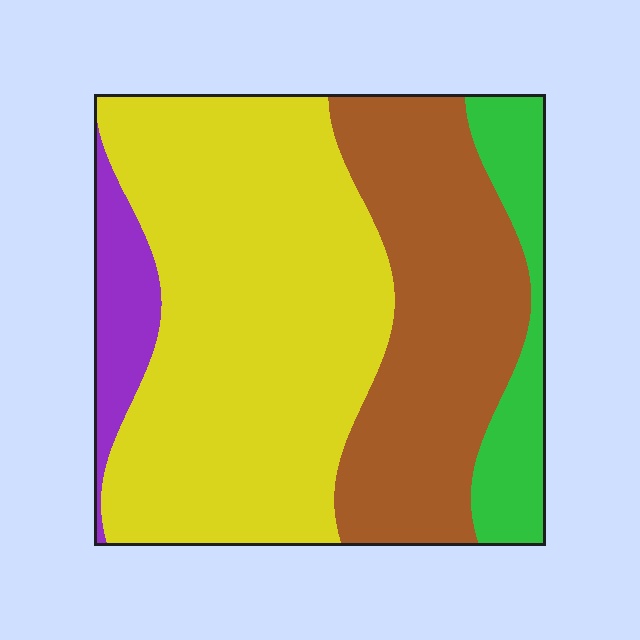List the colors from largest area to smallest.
From largest to smallest: yellow, brown, green, purple.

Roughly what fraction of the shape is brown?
Brown takes up about one third (1/3) of the shape.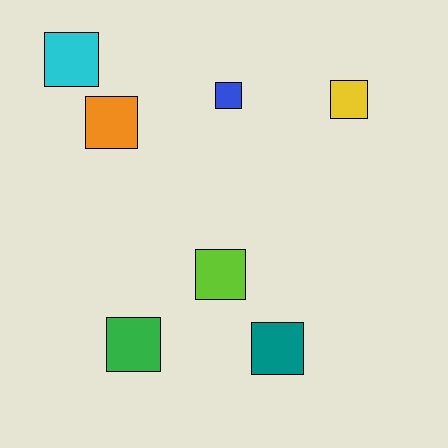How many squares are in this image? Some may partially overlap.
There are 7 squares.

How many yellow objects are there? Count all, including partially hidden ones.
There is 1 yellow object.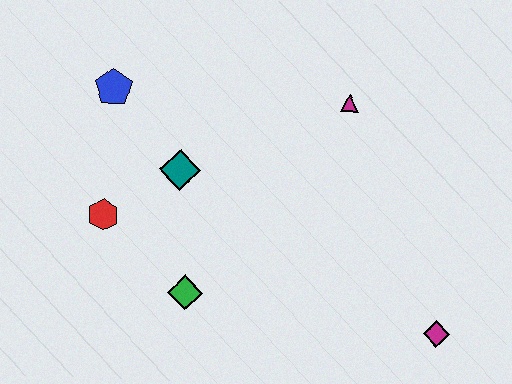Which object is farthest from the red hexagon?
The magenta diamond is farthest from the red hexagon.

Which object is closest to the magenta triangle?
The teal diamond is closest to the magenta triangle.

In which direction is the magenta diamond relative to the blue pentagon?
The magenta diamond is to the right of the blue pentagon.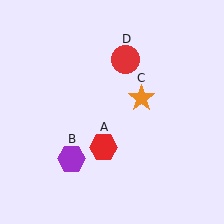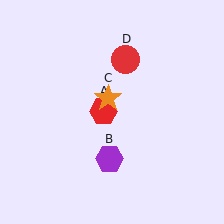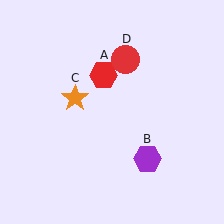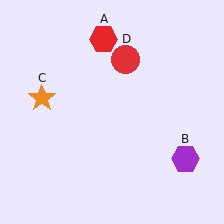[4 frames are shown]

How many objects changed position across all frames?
3 objects changed position: red hexagon (object A), purple hexagon (object B), orange star (object C).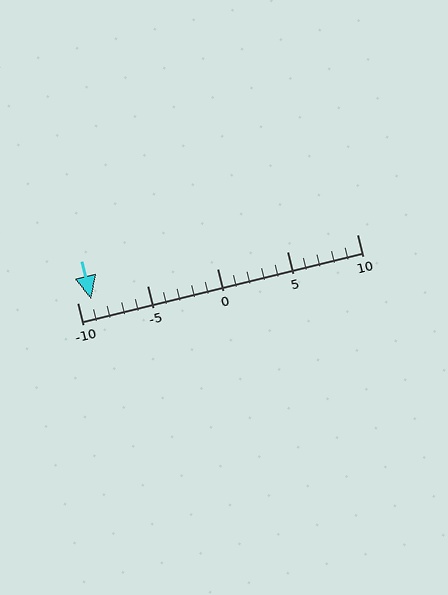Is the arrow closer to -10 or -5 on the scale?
The arrow is closer to -10.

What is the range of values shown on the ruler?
The ruler shows values from -10 to 10.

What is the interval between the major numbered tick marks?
The major tick marks are spaced 5 units apart.